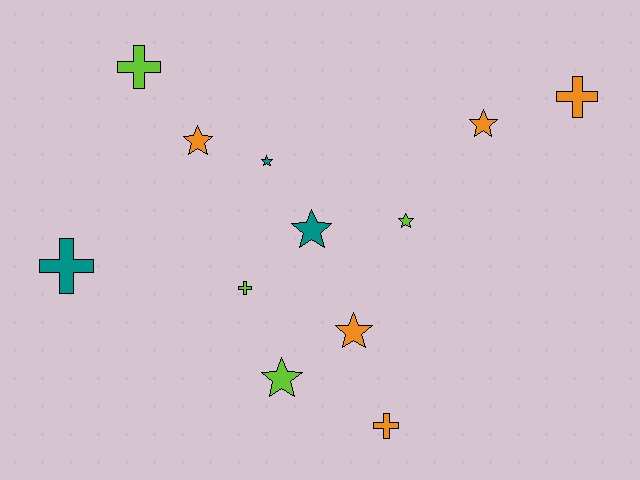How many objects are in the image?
There are 12 objects.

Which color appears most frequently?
Orange, with 5 objects.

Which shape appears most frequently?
Star, with 7 objects.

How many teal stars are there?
There are 2 teal stars.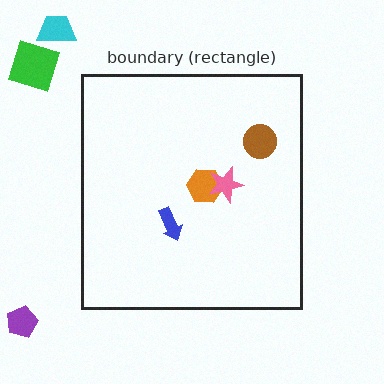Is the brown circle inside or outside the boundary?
Inside.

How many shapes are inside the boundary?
4 inside, 3 outside.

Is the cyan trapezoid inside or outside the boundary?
Outside.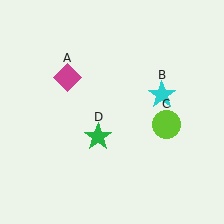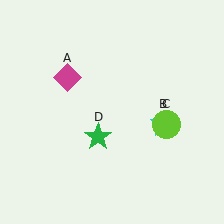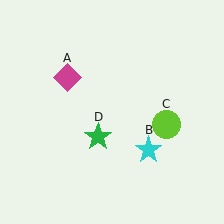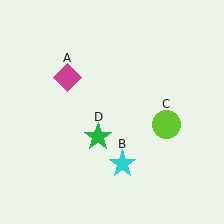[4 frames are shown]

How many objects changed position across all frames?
1 object changed position: cyan star (object B).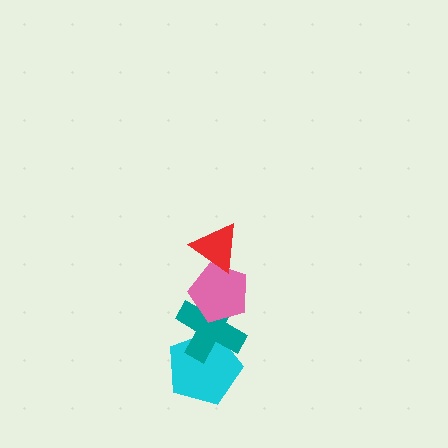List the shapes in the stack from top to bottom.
From top to bottom: the red triangle, the pink pentagon, the teal cross, the cyan pentagon.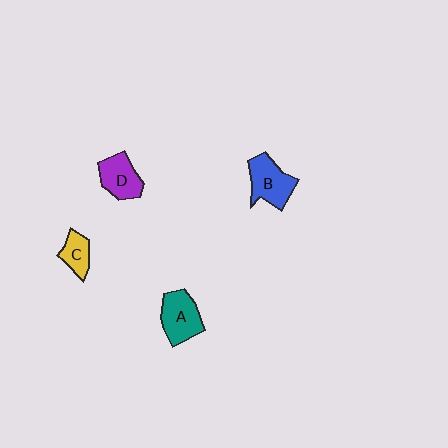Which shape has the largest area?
Shape B (blue).